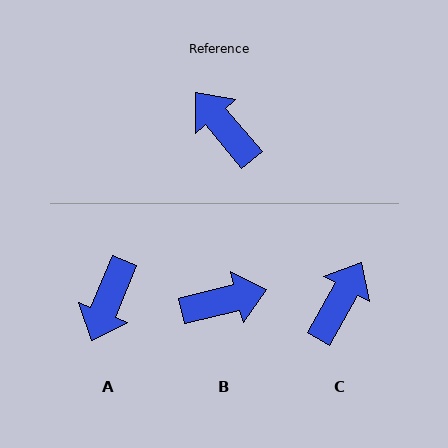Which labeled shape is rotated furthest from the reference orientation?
A, about 118 degrees away.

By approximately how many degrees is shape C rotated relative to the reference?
Approximately 69 degrees clockwise.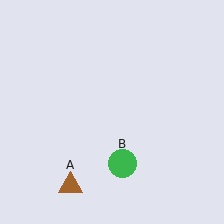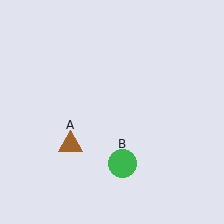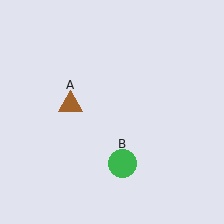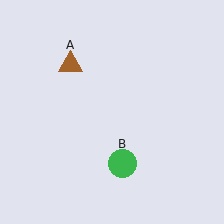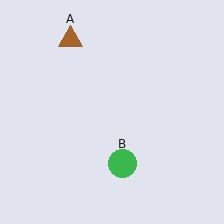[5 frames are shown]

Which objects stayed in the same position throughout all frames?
Green circle (object B) remained stationary.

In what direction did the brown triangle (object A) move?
The brown triangle (object A) moved up.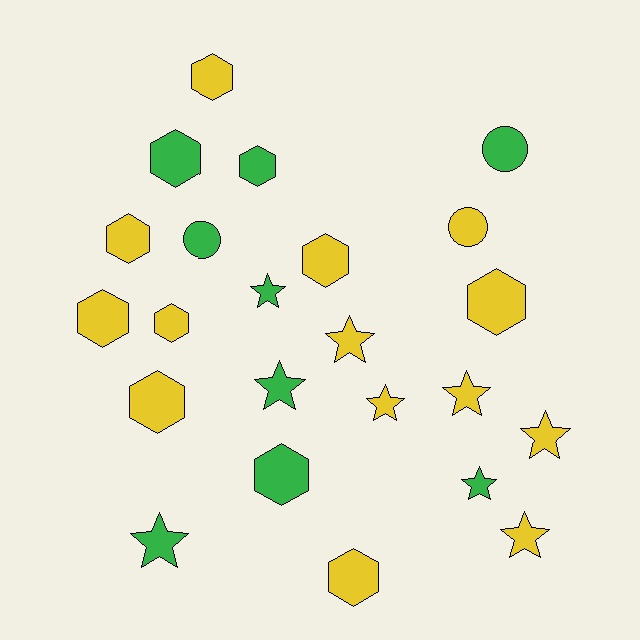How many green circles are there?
There are 2 green circles.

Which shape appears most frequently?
Hexagon, with 11 objects.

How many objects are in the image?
There are 23 objects.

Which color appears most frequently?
Yellow, with 14 objects.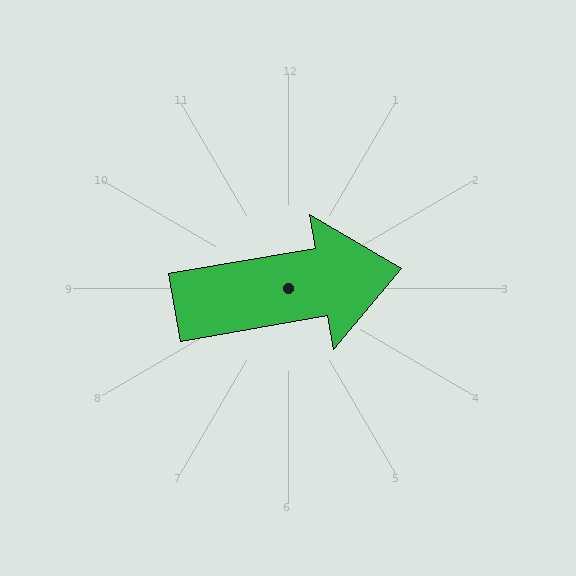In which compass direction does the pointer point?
East.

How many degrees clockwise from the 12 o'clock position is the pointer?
Approximately 80 degrees.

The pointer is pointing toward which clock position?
Roughly 3 o'clock.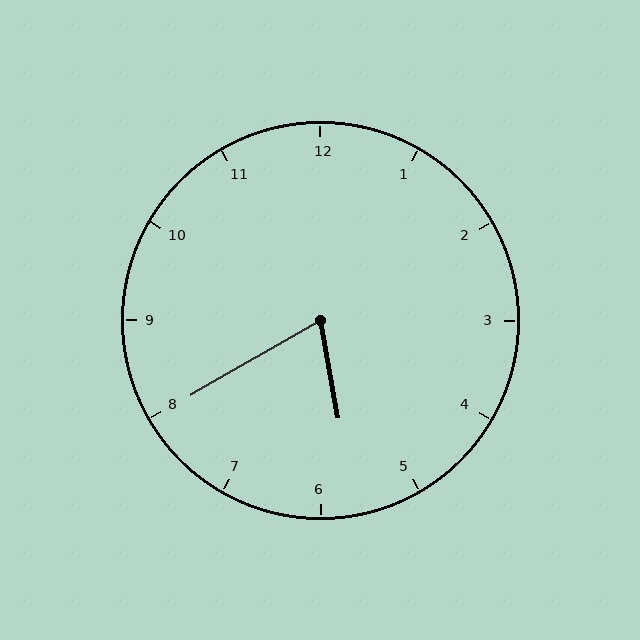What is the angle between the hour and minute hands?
Approximately 70 degrees.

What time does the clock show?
5:40.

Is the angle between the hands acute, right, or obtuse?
It is acute.